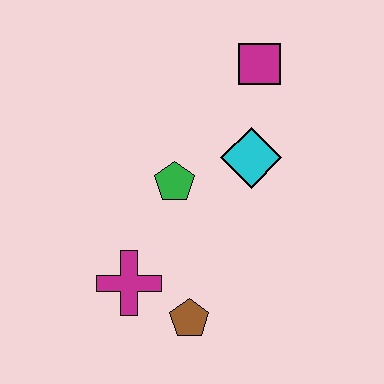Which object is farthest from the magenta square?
The brown pentagon is farthest from the magenta square.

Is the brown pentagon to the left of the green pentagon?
No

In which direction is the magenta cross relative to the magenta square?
The magenta cross is below the magenta square.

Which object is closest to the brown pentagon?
The magenta cross is closest to the brown pentagon.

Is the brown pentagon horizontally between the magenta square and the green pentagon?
Yes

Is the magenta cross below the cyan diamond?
Yes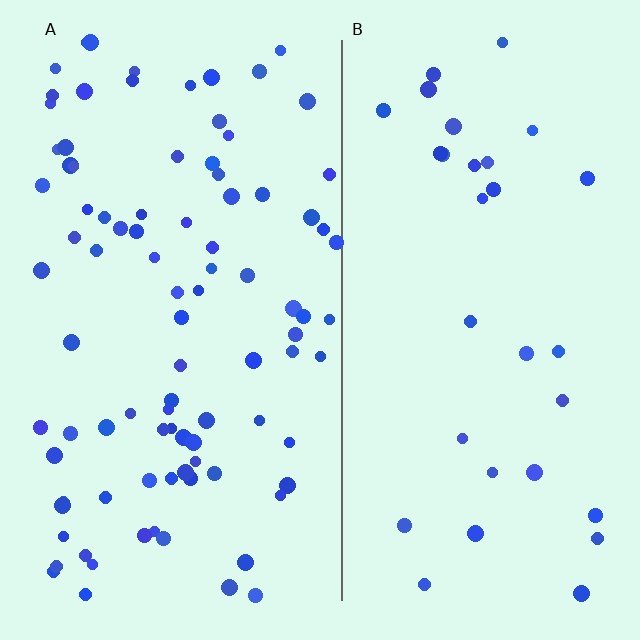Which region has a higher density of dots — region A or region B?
A (the left).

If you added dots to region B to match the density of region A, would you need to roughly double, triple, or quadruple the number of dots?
Approximately triple.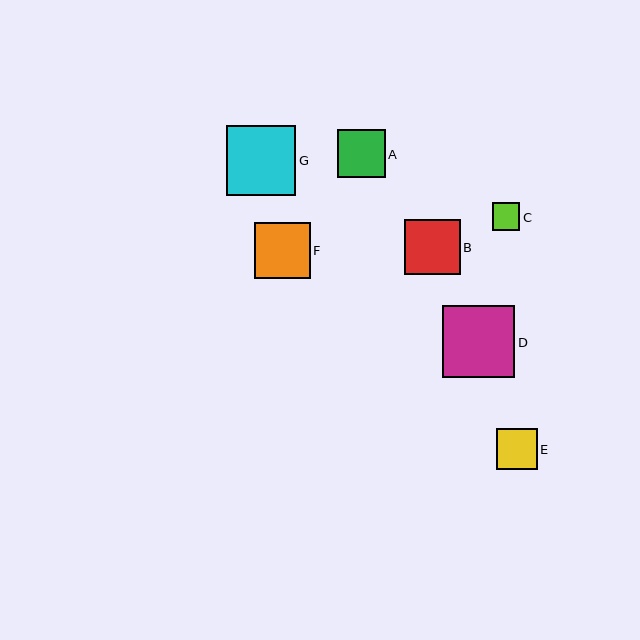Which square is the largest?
Square D is the largest with a size of approximately 72 pixels.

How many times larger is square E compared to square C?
Square E is approximately 1.4 times the size of square C.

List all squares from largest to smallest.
From largest to smallest: D, G, B, F, A, E, C.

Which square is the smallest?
Square C is the smallest with a size of approximately 28 pixels.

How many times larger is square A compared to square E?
Square A is approximately 1.2 times the size of square E.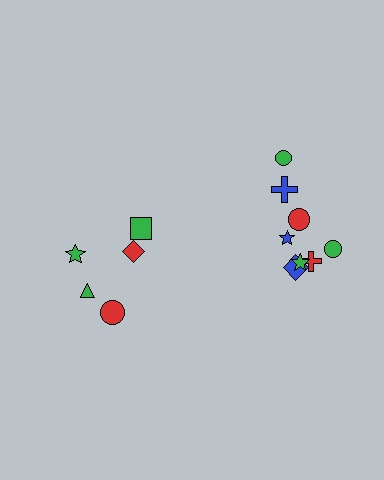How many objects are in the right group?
There are 8 objects.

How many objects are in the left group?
There are 5 objects.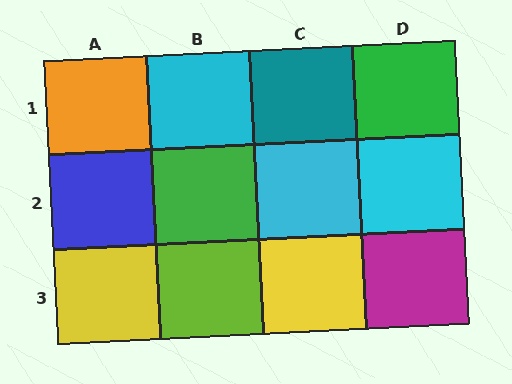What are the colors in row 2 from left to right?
Blue, green, cyan, cyan.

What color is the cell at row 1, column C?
Teal.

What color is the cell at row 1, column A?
Orange.